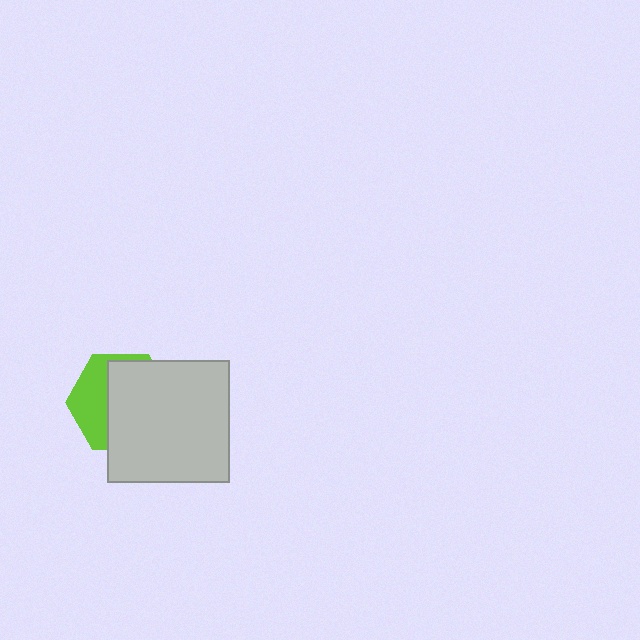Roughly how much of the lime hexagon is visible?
A small part of it is visible (roughly 38%).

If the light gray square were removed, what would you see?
You would see the complete lime hexagon.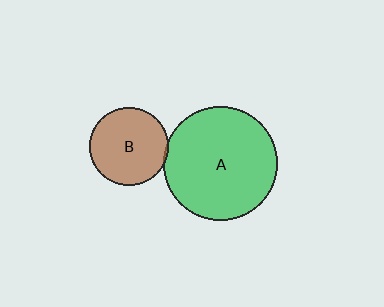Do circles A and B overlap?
Yes.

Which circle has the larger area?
Circle A (green).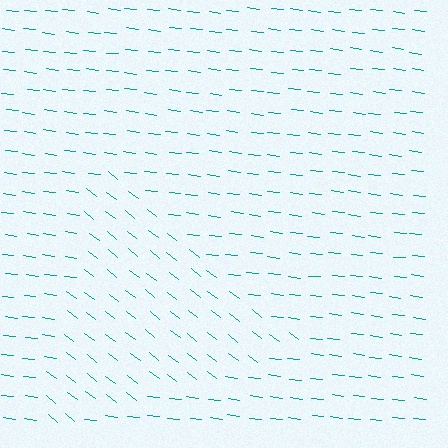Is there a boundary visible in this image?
Yes, there is a texture boundary formed by a change in line orientation.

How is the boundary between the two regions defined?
The boundary is defined purely by a change in line orientation (approximately 31 degrees difference). All lines are the same color and thickness.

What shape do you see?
I see a triangle.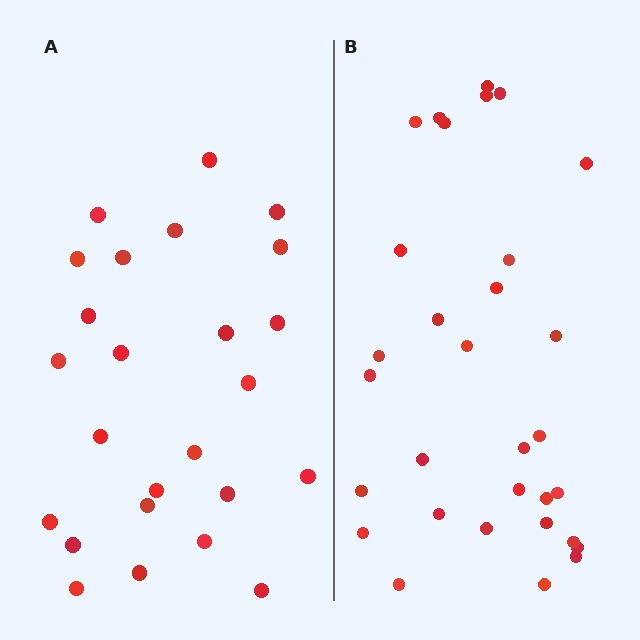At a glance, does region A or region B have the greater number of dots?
Region B (the right region) has more dots.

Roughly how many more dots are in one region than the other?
Region B has about 6 more dots than region A.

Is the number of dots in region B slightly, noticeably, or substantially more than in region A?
Region B has only slightly more — the two regions are fairly close. The ratio is roughly 1.2 to 1.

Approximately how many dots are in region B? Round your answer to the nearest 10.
About 30 dots. (The exact count is 31, which rounds to 30.)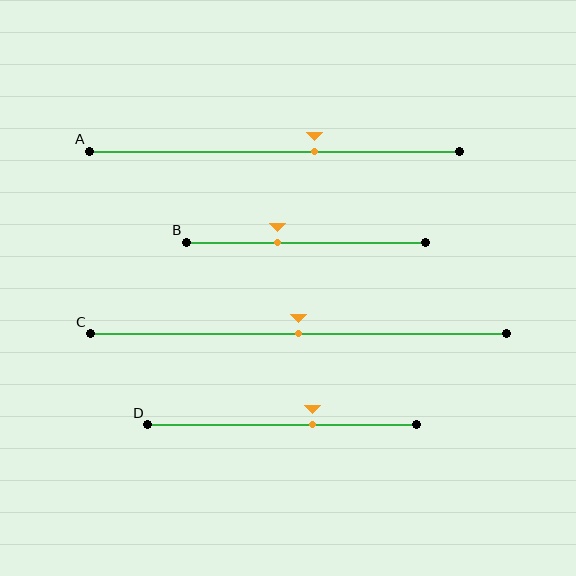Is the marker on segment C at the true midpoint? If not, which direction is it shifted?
Yes, the marker on segment C is at the true midpoint.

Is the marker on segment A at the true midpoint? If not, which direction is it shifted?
No, the marker on segment A is shifted to the right by about 11% of the segment length.